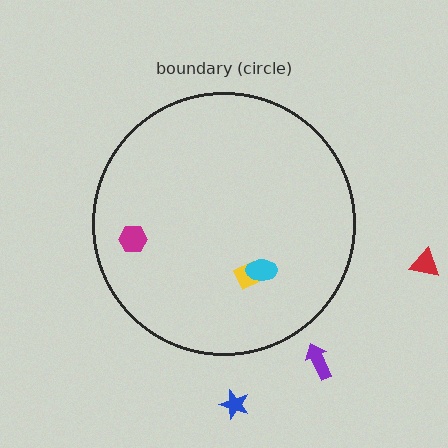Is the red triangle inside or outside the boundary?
Outside.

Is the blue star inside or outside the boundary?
Outside.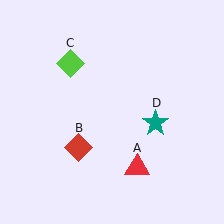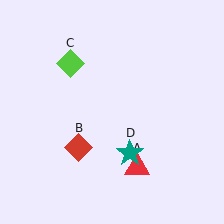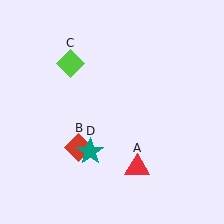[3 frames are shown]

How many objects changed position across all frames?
1 object changed position: teal star (object D).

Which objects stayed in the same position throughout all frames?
Red triangle (object A) and red diamond (object B) and lime diamond (object C) remained stationary.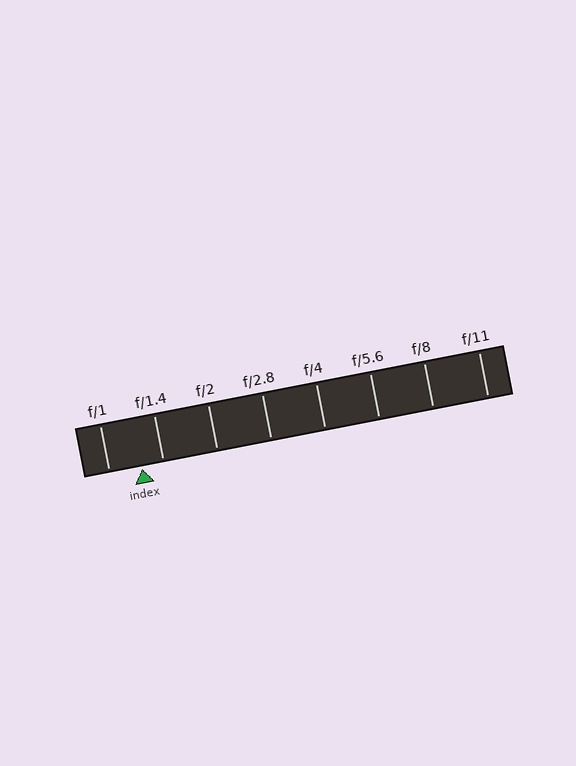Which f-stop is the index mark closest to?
The index mark is closest to f/1.4.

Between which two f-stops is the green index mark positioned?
The index mark is between f/1 and f/1.4.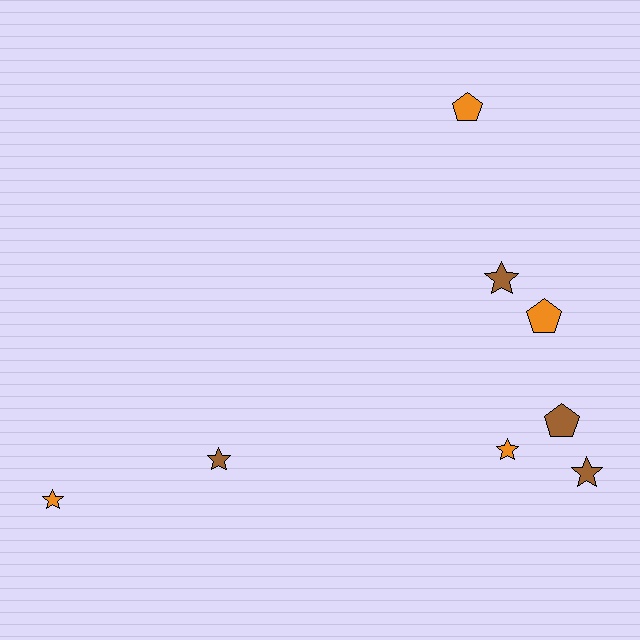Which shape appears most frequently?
Star, with 5 objects.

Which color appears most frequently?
Brown, with 4 objects.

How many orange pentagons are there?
There are 2 orange pentagons.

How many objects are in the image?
There are 8 objects.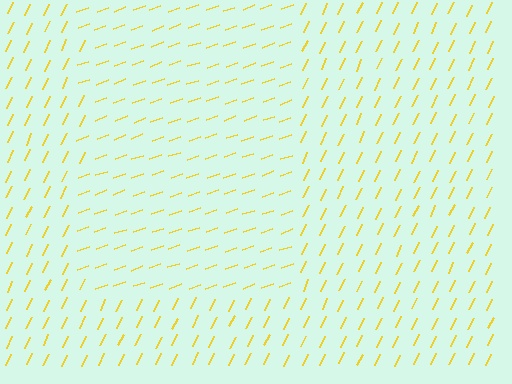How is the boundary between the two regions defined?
The boundary is defined purely by a change in line orientation (approximately 45 degrees difference). All lines are the same color and thickness.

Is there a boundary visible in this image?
Yes, there is a texture boundary formed by a change in line orientation.